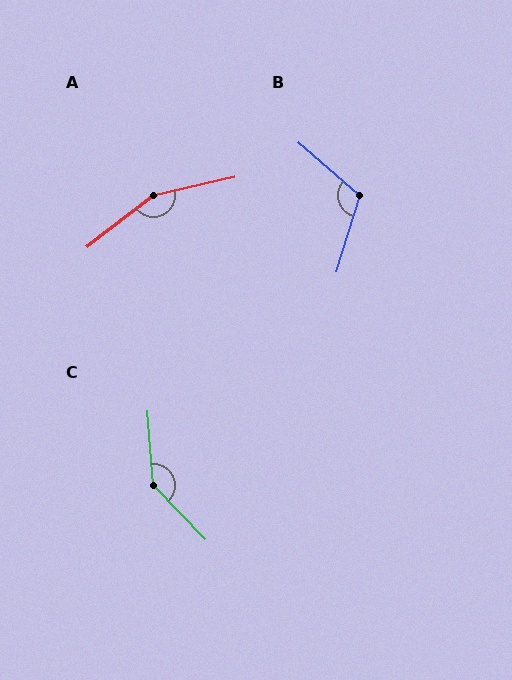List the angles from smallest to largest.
B (114°), C (140°), A (155°).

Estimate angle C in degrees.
Approximately 140 degrees.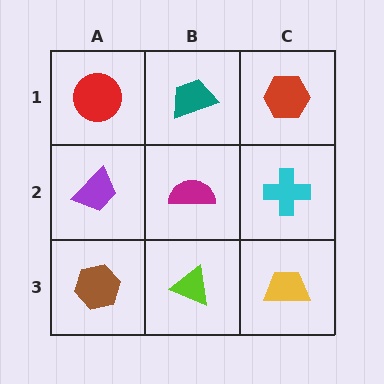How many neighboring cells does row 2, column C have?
3.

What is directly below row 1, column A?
A purple trapezoid.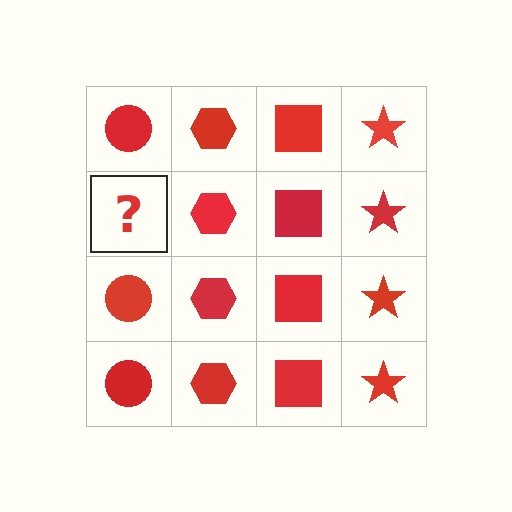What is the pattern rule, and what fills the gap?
The rule is that each column has a consistent shape. The gap should be filled with a red circle.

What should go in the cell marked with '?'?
The missing cell should contain a red circle.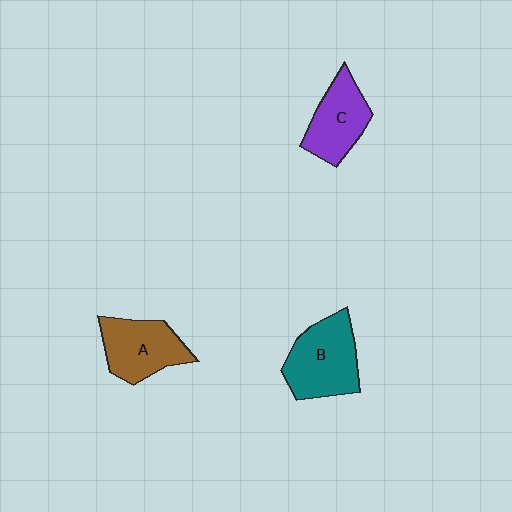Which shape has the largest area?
Shape B (teal).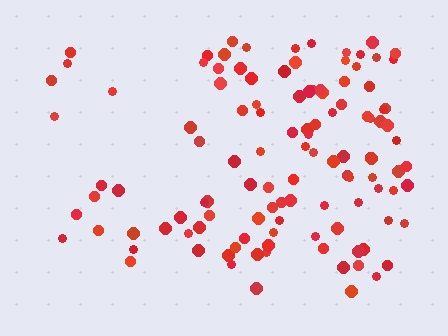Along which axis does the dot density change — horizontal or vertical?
Horizontal.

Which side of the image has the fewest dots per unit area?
The left.